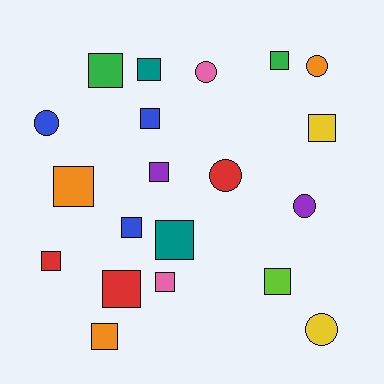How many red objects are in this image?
There are 3 red objects.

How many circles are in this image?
There are 6 circles.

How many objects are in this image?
There are 20 objects.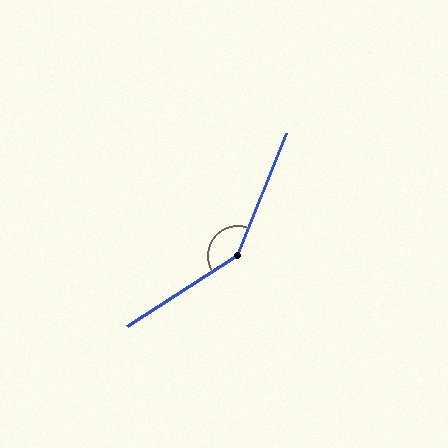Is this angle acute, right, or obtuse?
It is obtuse.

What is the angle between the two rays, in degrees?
Approximately 144 degrees.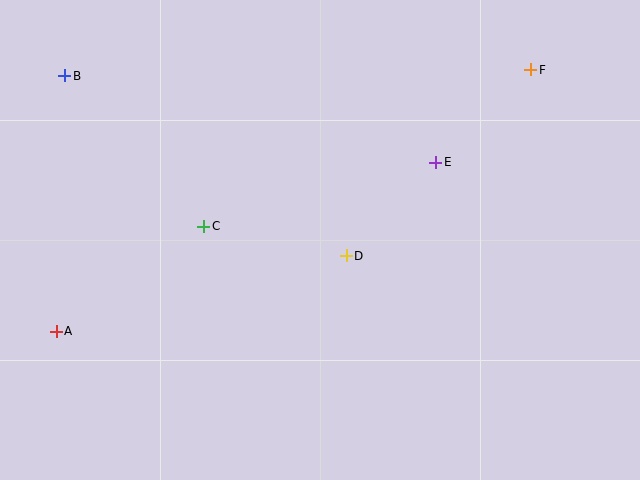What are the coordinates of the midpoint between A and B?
The midpoint between A and B is at (61, 203).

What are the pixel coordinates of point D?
Point D is at (346, 256).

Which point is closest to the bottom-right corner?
Point D is closest to the bottom-right corner.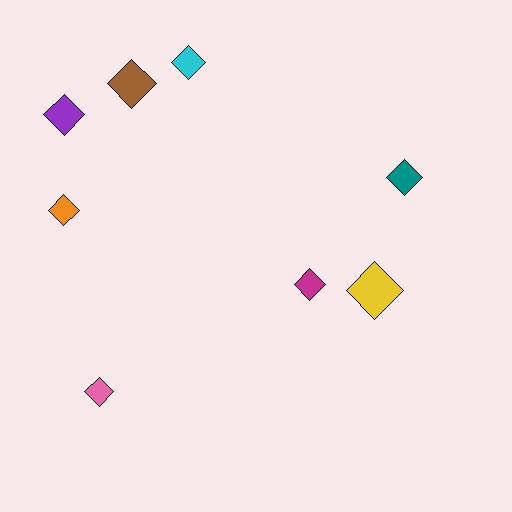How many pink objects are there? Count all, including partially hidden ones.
There is 1 pink object.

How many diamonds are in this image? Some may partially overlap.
There are 8 diamonds.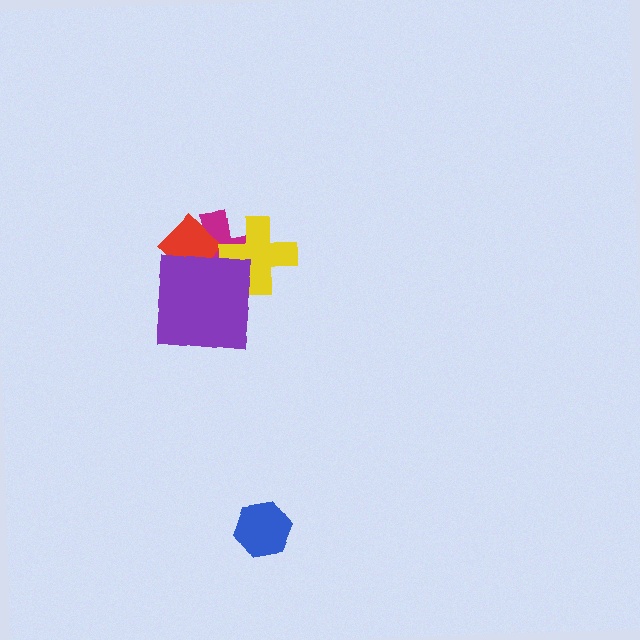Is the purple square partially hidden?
No, no other shape covers it.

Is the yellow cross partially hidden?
Yes, it is partially covered by another shape.